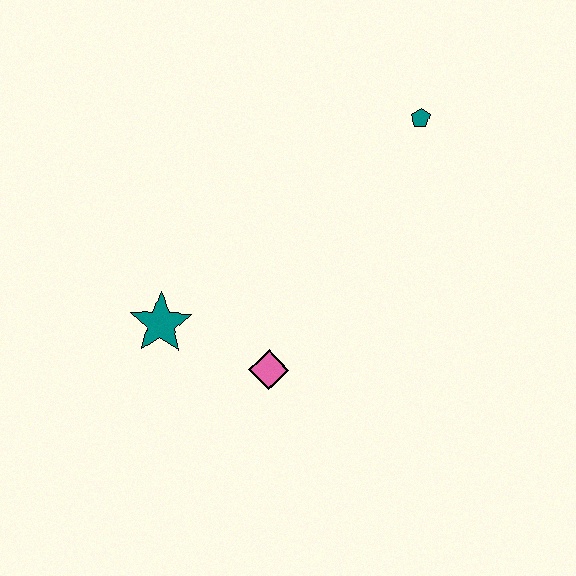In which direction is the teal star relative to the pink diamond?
The teal star is to the left of the pink diamond.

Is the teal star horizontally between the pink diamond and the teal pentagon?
No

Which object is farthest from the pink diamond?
The teal pentagon is farthest from the pink diamond.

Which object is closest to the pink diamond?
The teal star is closest to the pink diamond.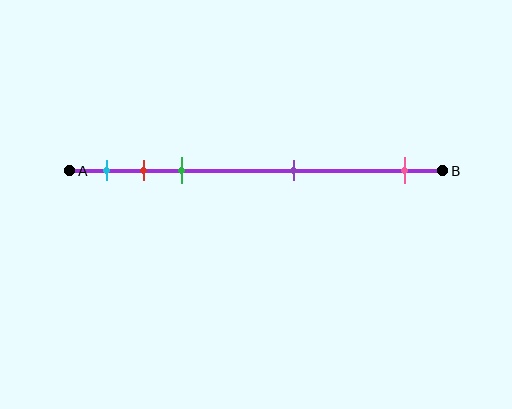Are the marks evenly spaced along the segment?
No, the marks are not evenly spaced.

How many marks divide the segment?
There are 5 marks dividing the segment.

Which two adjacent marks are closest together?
The red and green marks are the closest adjacent pair.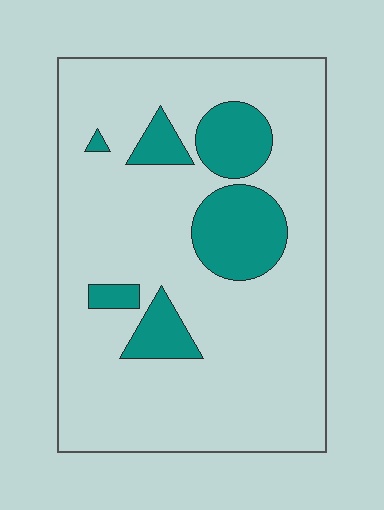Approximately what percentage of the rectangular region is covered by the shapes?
Approximately 20%.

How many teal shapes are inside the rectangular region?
6.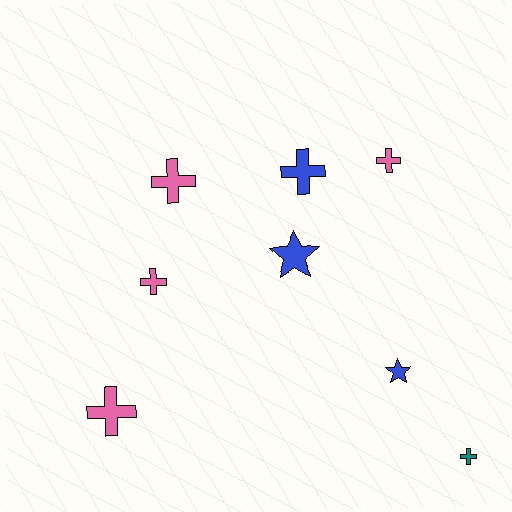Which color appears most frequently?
Pink, with 4 objects.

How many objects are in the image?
There are 8 objects.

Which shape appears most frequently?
Cross, with 6 objects.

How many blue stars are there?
There are 2 blue stars.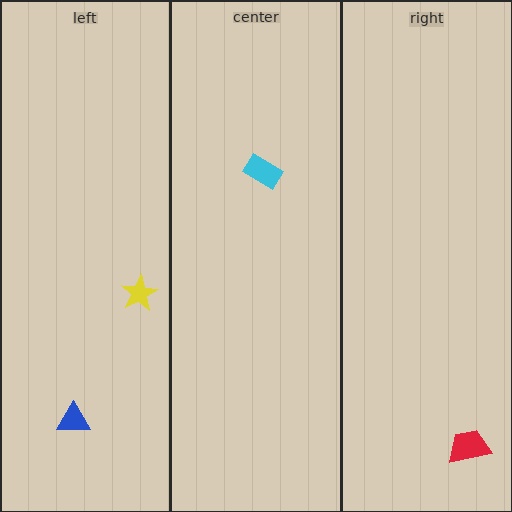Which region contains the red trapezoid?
The right region.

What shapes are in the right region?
The red trapezoid.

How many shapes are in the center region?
1.